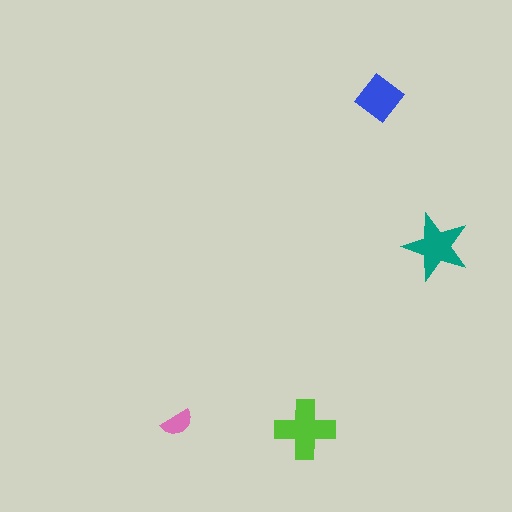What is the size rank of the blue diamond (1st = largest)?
3rd.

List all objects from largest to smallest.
The lime cross, the teal star, the blue diamond, the pink semicircle.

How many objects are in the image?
There are 4 objects in the image.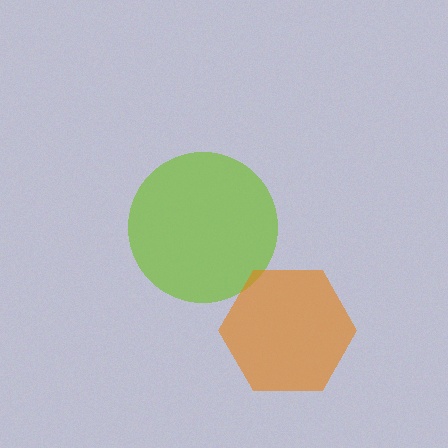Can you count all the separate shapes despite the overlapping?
Yes, there are 2 separate shapes.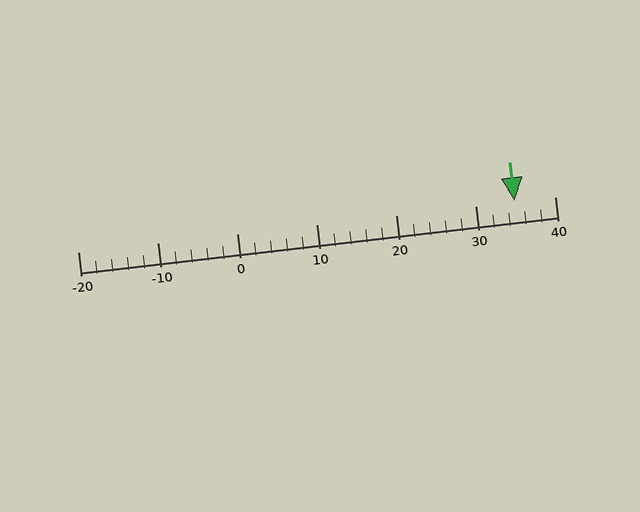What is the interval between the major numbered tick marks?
The major tick marks are spaced 10 units apart.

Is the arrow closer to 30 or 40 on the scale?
The arrow is closer to 30.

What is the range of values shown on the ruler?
The ruler shows values from -20 to 40.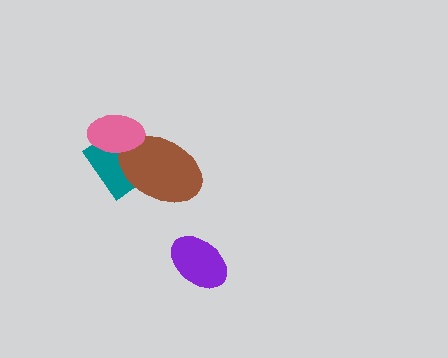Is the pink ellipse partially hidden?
No, no other shape covers it.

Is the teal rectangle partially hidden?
Yes, it is partially covered by another shape.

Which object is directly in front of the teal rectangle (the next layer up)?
The brown ellipse is directly in front of the teal rectangle.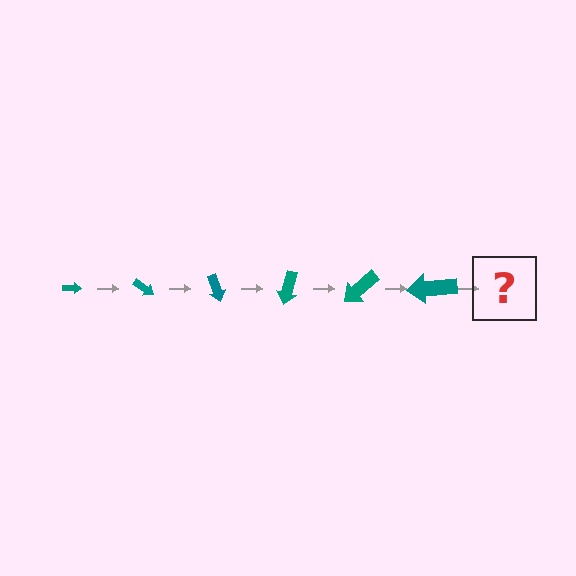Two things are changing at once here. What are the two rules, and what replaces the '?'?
The two rules are that the arrow grows larger each step and it rotates 35 degrees each step. The '?' should be an arrow, larger than the previous one and rotated 210 degrees from the start.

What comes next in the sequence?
The next element should be an arrow, larger than the previous one and rotated 210 degrees from the start.